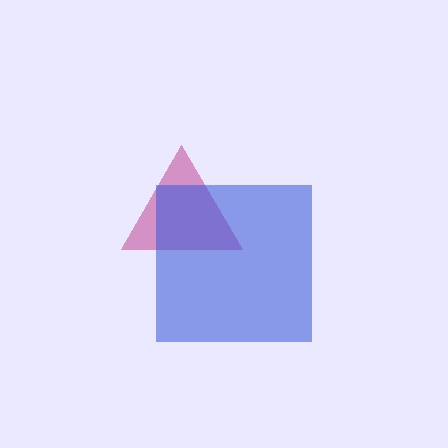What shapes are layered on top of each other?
The layered shapes are: a magenta triangle, a blue square.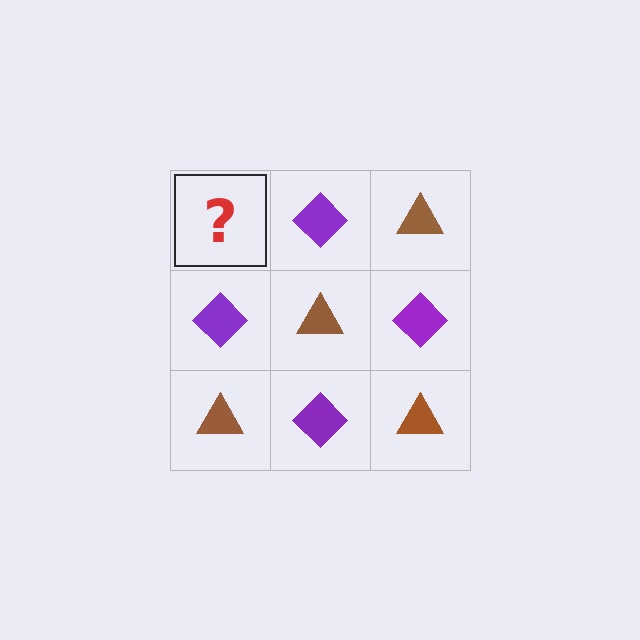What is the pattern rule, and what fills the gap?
The rule is that it alternates brown triangle and purple diamond in a checkerboard pattern. The gap should be filled with a brown triangle.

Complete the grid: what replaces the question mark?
The question mark should be replaced with a brown triangle.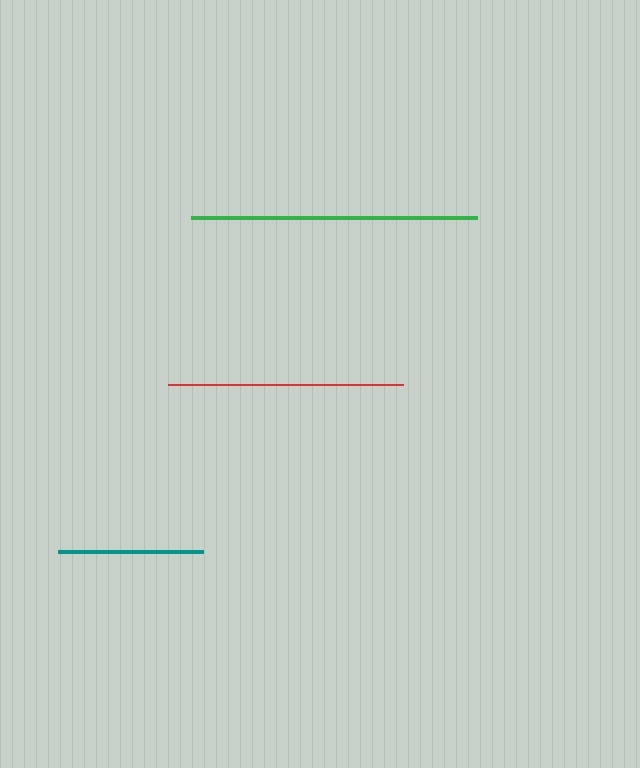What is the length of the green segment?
The green segment is approximately 286 pixels long.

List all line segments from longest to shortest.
From longest to shortest: green, red, teal.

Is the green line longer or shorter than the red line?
The green line is longer than the red line.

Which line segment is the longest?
The green line is the longest at approximately 286 pixels.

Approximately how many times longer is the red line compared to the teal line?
The red line is approximately 1.6 times the length of the teal line.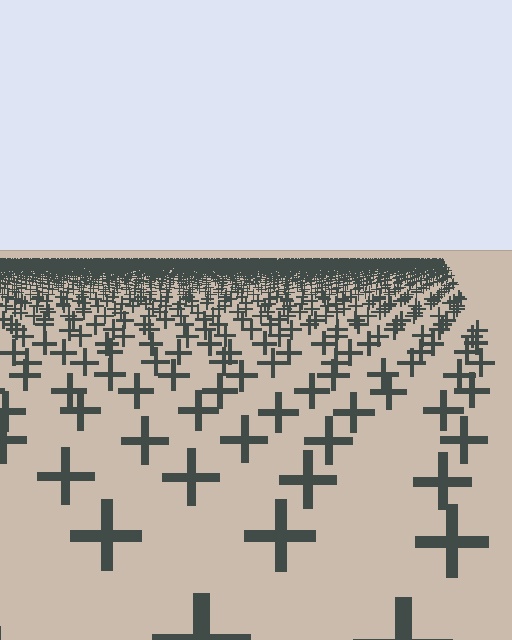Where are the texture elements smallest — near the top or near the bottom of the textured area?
Near the top.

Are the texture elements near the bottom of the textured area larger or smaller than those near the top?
Larger. Near the bottom, elements are closer to the viewer and appear at a bigger on-screen size.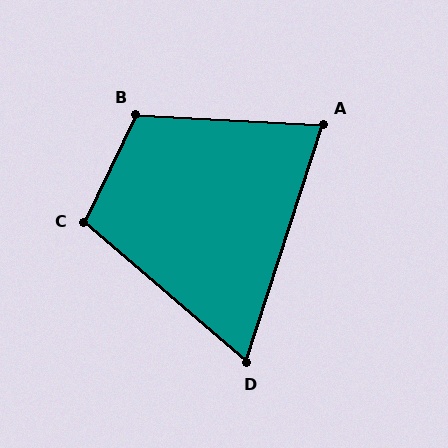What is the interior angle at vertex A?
Approximately 75 degrees (acute).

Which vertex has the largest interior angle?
B, at approximately 113 degrees.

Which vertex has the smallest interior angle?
D, at approximately 67 degrees.